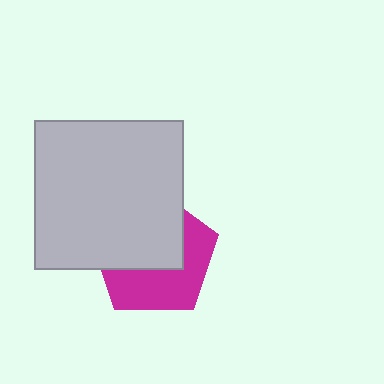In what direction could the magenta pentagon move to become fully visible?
The magenta pentagon could move toward the lower-right. That would shift it out from behind the light gray square entirely.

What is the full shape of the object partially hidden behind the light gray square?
The partially hidden object is a magenta pentagon.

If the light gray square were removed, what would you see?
You would see the complete magenta pentagon.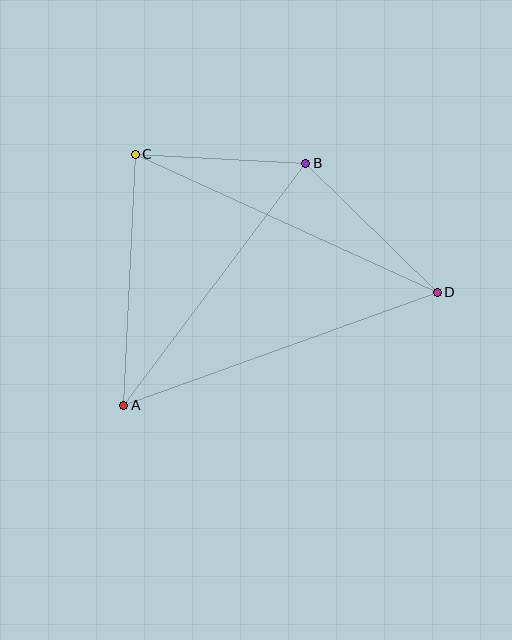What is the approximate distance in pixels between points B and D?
The distance between B and D is approximately 184 pixels.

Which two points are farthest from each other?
Points A and D are farthest from each other.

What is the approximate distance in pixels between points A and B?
The distance between A and B is approximately 303 pixels.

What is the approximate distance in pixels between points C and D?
The distance between C and D is approximately 332 pixels.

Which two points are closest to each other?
Points B and C are closest to each other.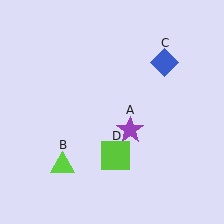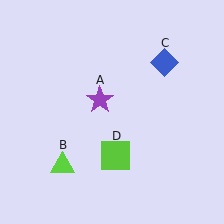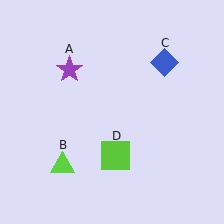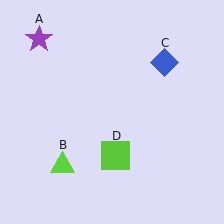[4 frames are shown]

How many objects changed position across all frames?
1 object changed position: purple star (object A).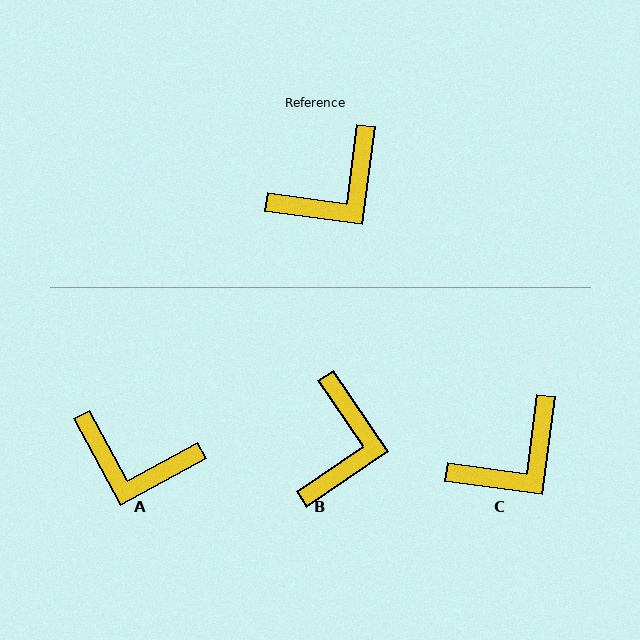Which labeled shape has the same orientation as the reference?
C.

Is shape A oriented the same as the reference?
No, it is off by about 54 degrees.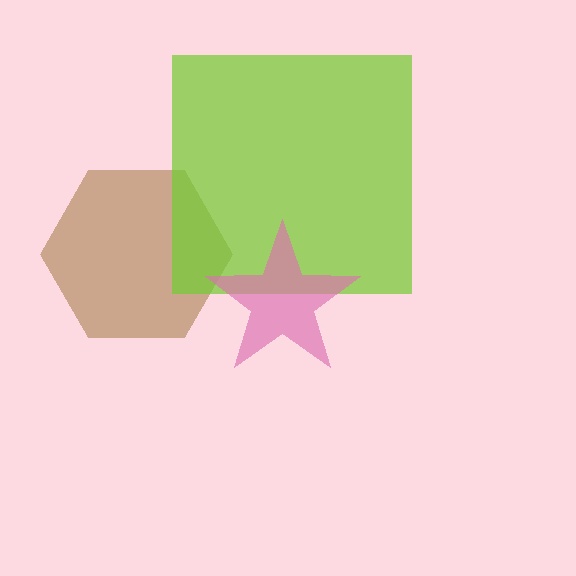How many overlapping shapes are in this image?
There are 3 overlapping shapes in the image.